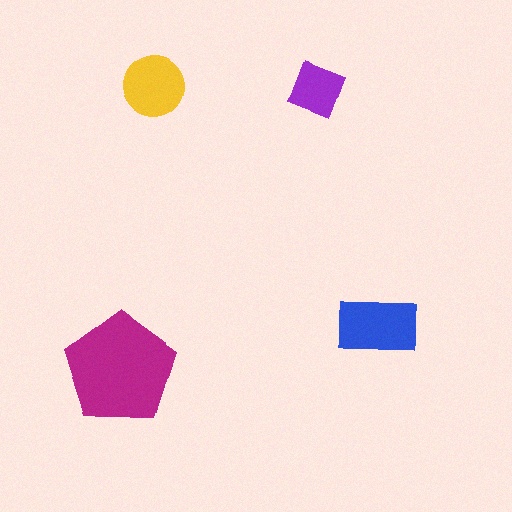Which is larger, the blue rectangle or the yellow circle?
The blue rectangle.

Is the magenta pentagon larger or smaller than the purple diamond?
Larger.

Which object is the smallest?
The purple diamond.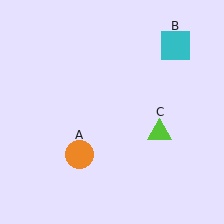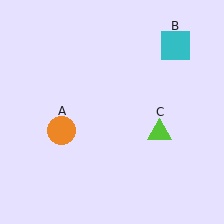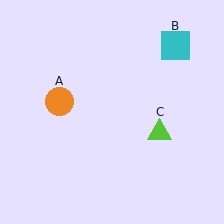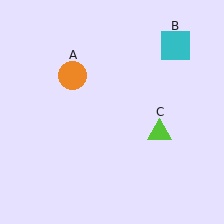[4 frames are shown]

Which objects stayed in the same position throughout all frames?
Cyan square (object B) and lime triangle (object C) remained stationary.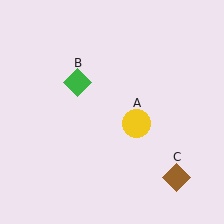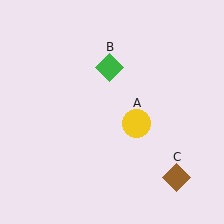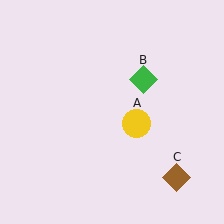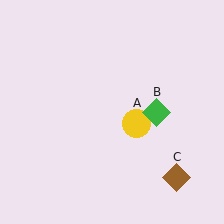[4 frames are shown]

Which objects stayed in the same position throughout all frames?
Yellow circle (object A) and brown diamond (object C) remained stationary.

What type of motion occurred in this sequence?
The green diamond (object B) rotated clockwise around the center of the scene.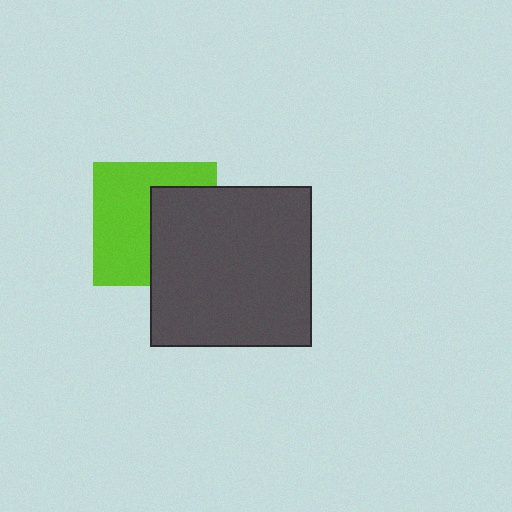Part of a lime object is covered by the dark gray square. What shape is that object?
It is a square.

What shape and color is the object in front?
The object in front is a dark gray square.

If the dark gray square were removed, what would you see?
You would see the complete lime square.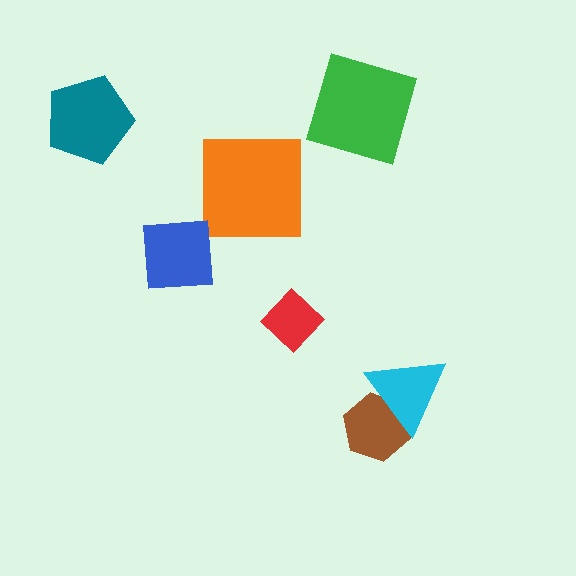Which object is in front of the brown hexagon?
The cyan triangle is in front of the brown hexagon.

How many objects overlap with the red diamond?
0 objects overlap with the red diamond.